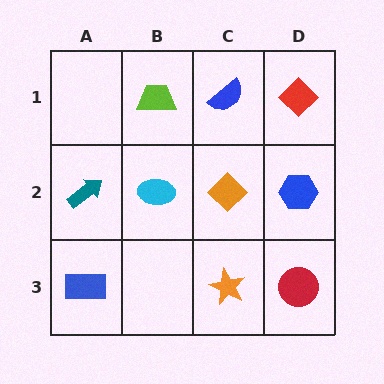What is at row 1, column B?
A lime trapezoid.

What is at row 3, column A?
A blue rectangle.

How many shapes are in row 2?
4 shapes.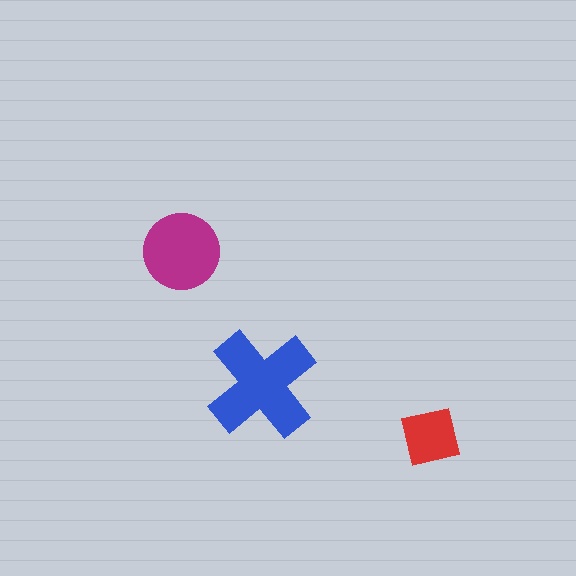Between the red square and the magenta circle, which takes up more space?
The magenta circle.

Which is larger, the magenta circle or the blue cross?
The blue cross.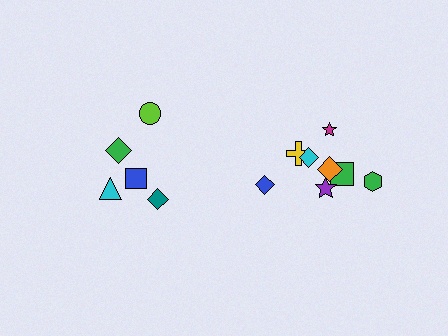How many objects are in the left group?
There are 5 objects.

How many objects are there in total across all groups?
There are 13 objects.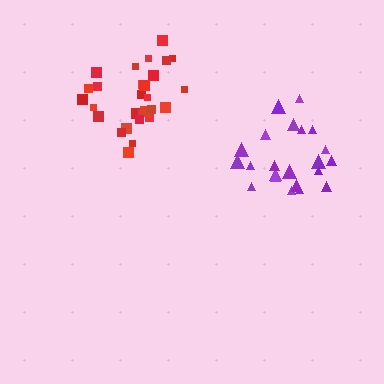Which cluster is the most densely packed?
Red.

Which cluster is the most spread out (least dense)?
Purple.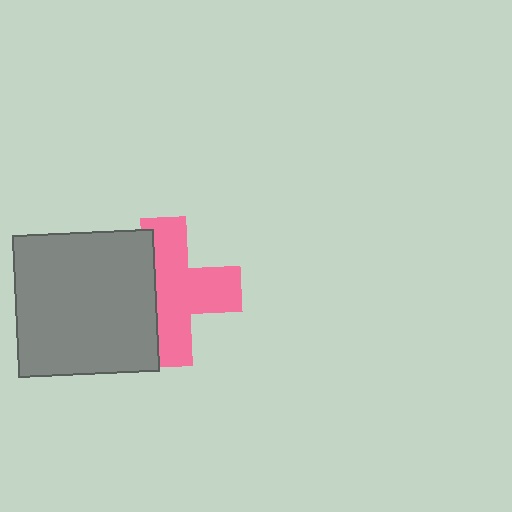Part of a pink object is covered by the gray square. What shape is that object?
It is a cross.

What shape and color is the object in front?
The object in front is a gray square.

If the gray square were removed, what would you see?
You would see the complete pink cross.